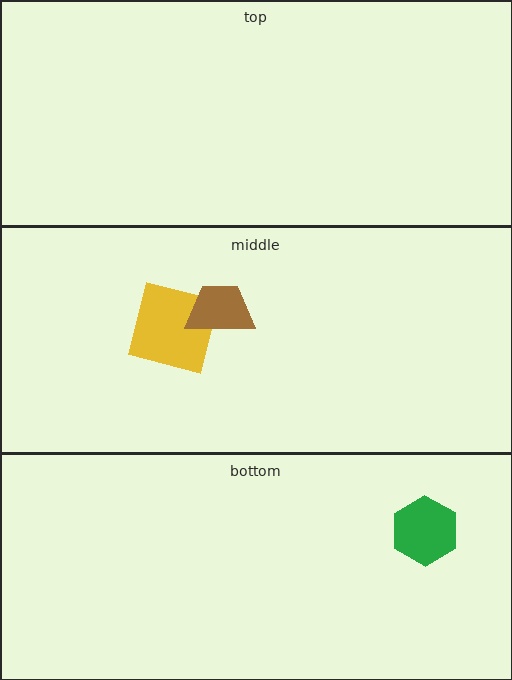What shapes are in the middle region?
The yellow square, the brown trapezoid.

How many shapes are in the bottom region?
1.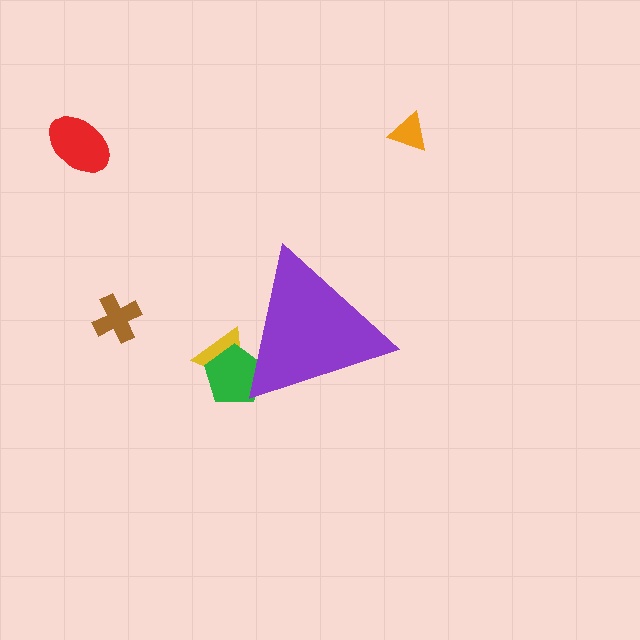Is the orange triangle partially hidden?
No, the orange triangle is fully visible.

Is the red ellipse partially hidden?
No, the red ellipse is fully visible.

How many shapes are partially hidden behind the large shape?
2 shapes are partially hidden.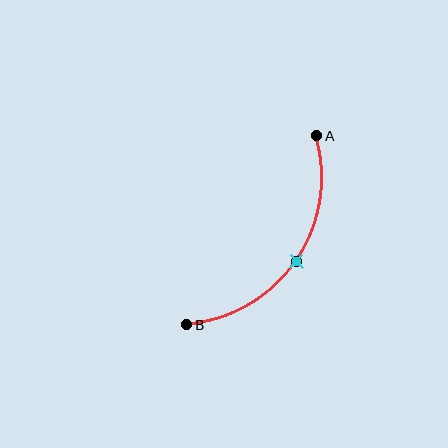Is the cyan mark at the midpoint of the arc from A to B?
Yes. The cyan mark lies on the arc at equal arc-length from both A and B — it is the arc midpoint.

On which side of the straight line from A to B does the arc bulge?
The arc bulges below and to the right of the straight line connecting A and B.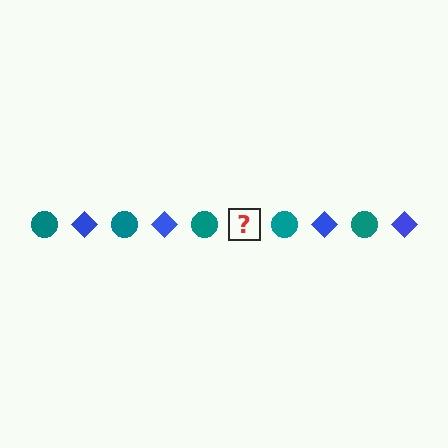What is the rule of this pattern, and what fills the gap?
The rule is that the pattern alternates between teal circle and blue diamond. The gap should be filled with a blue diamond.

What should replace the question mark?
The question mark should be replaced with a blue diamond.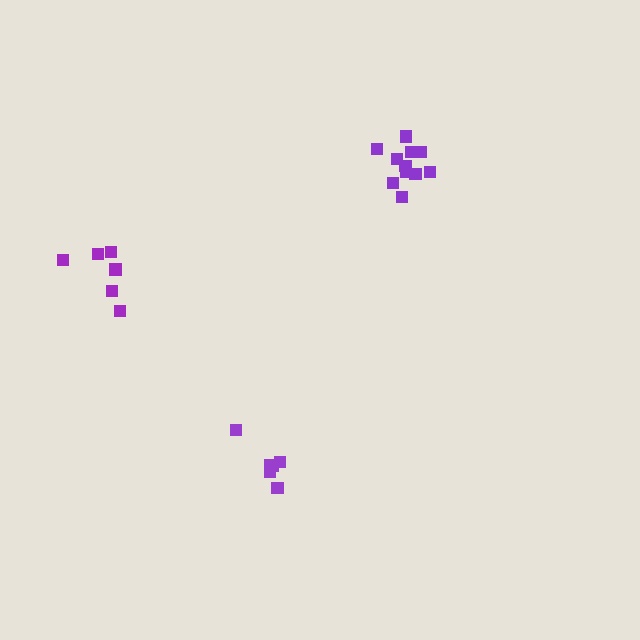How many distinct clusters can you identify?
There are 3 distinct clusters.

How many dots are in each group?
Group 1: 6 dots, Group 2: 6 dots, Group 3: 11 dots (23 total).